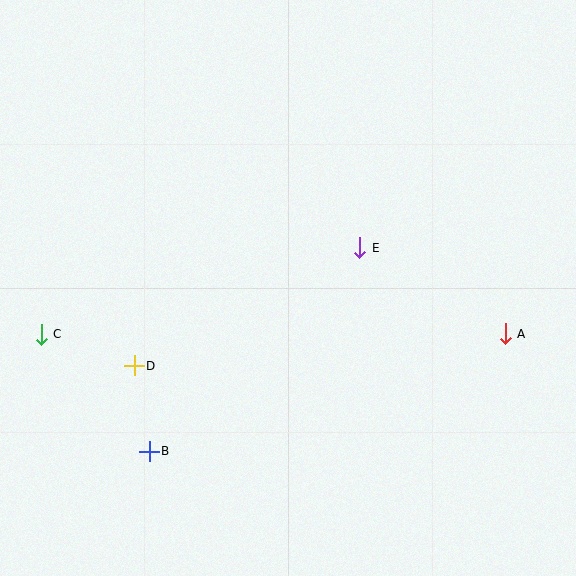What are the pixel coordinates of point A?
Point A is at (505, 334).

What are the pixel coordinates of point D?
Point D is at (134, 366).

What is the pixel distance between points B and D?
The distance between B and D is 87 pixels.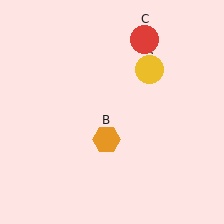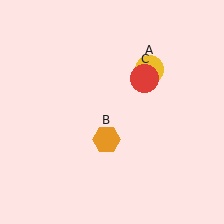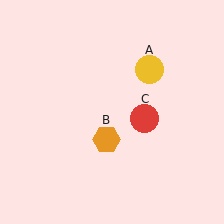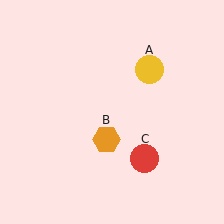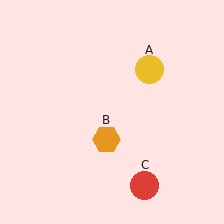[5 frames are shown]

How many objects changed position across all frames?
1 object changed position: red circle (object C).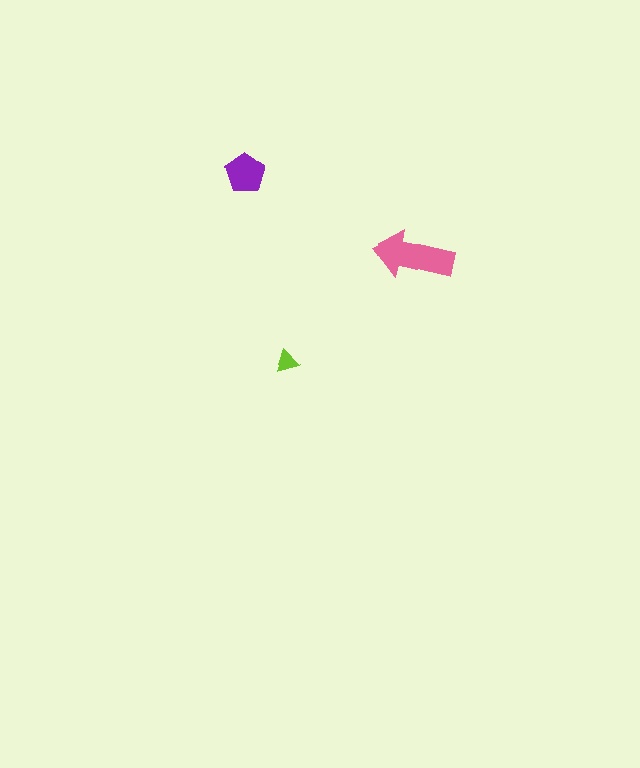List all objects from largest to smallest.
The pink arrow, the purple pentagon, the lime triangle.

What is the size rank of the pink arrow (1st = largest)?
1st.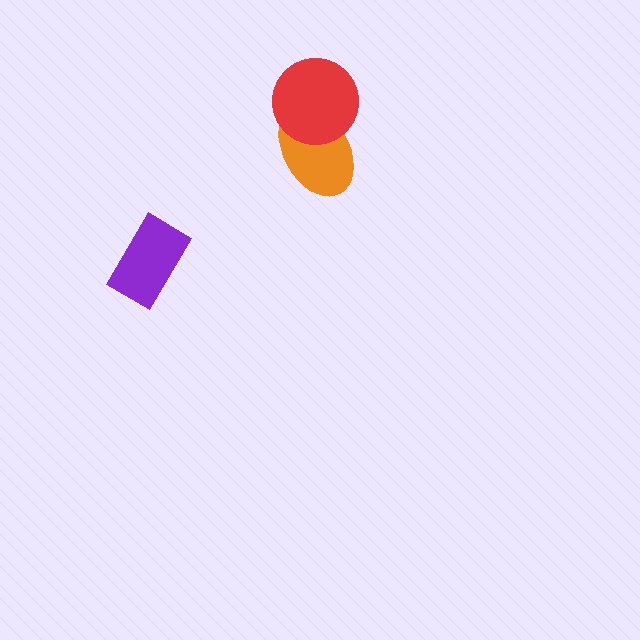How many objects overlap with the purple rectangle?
0 objects overlap with the purple rectangle.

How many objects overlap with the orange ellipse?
1 object overlaps with the orange ellipse.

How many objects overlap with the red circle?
1 object overlaps with the red circle.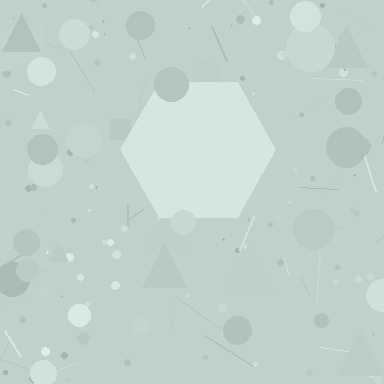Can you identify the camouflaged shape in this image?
The camouflaged shape is a hexagon.